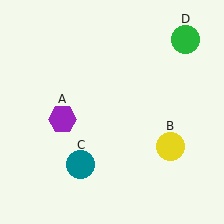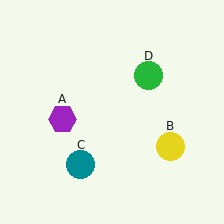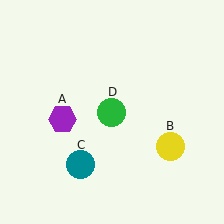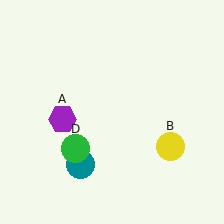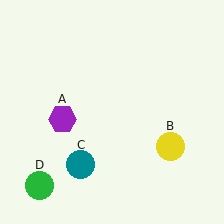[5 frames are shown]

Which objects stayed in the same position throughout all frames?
Purple hexagon (object A) and yellow circle (object B) and teal circle (object C) remained stationary.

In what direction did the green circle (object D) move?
The green circle (object D) moved down and to the left.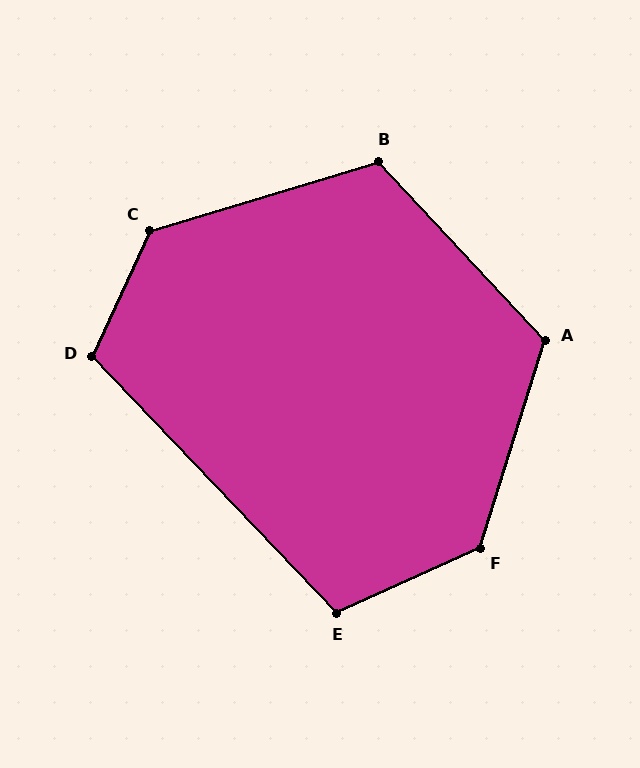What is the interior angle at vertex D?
Approximately 112 degrees (obtuse).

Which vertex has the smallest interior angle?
E, at approximately 109 degrees.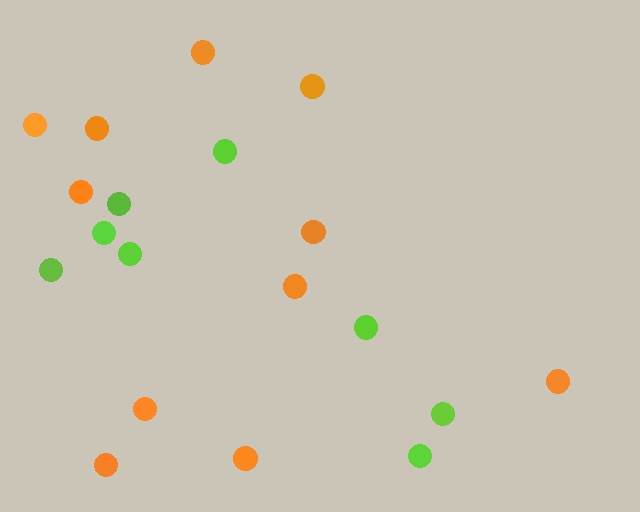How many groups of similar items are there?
There are 2 groups: one group of lime circles (8) and one group of orange circles (11).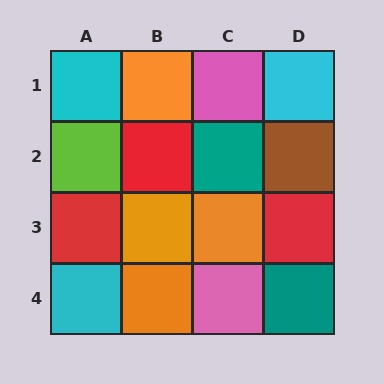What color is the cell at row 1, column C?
Pink.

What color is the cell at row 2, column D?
Brown.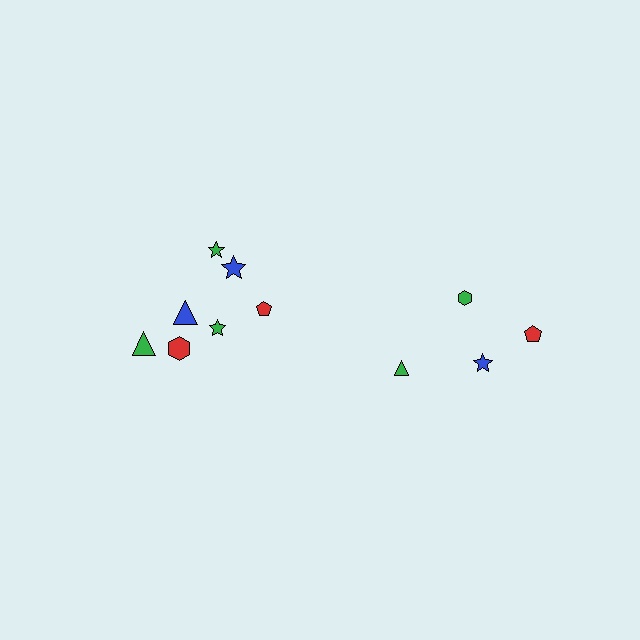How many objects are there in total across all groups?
There are 11 objects.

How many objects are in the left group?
There are 7 objects.